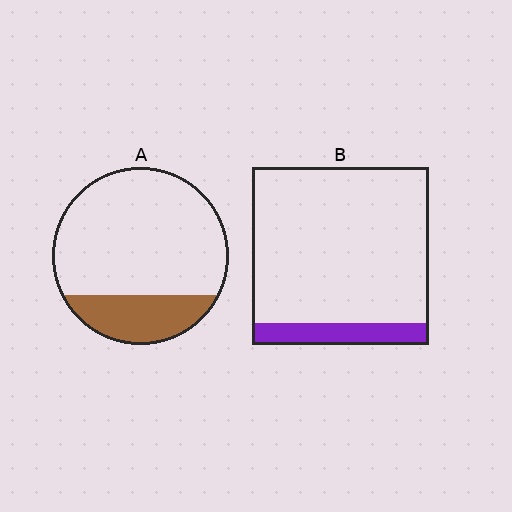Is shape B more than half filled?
No.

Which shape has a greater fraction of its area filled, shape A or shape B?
Shape A.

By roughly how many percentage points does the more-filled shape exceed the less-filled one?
By roughly 10 percentage points (A over B).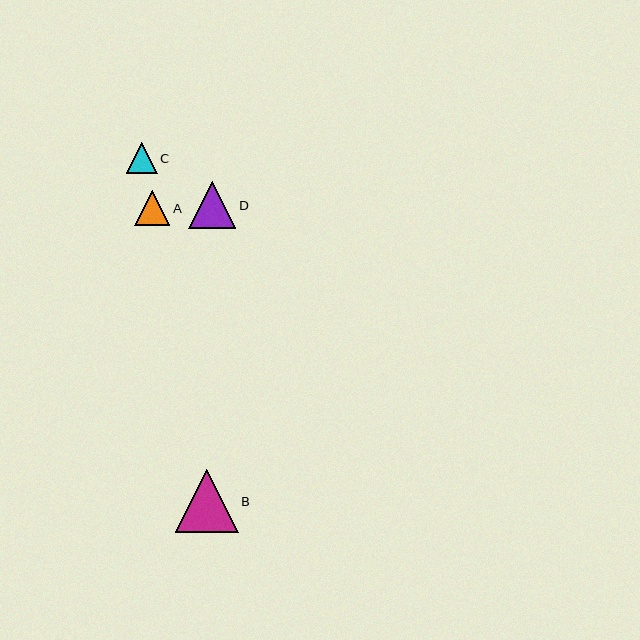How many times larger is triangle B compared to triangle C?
Triangle B is approximately 2.0 times the size of triangle C.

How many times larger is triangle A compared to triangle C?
Triangle A is approximately 1.1 times the size of triangle C.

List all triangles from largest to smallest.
From largest to smallest: B, D, A, C.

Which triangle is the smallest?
Triangle C is the smallest with a size of approximately 31 pixels.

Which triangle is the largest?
Triangle B is the largest with a size of approximately 63 pixels.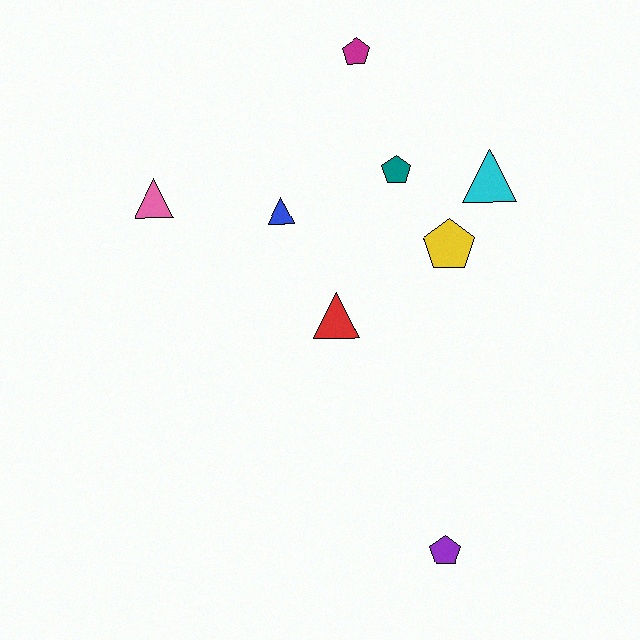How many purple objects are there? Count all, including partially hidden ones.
There is 1 purple object.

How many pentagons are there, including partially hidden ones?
There are 4 pentagons.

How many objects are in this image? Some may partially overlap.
There are 8 objects.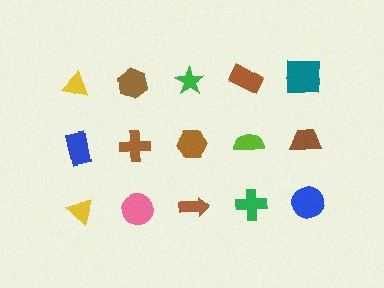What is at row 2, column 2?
A brown cross.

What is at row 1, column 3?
A green star.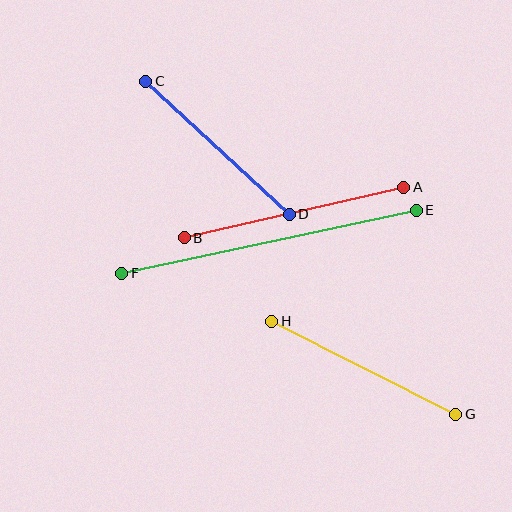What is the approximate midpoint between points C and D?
The midpoint is at approximately (217, 148) pixels.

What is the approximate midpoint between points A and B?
The midpoint is at approximately (294, 212) pixels.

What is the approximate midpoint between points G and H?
The midpoint is at approximately (364, 368) pixels.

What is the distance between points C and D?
The distance is approximately 195 pixels.